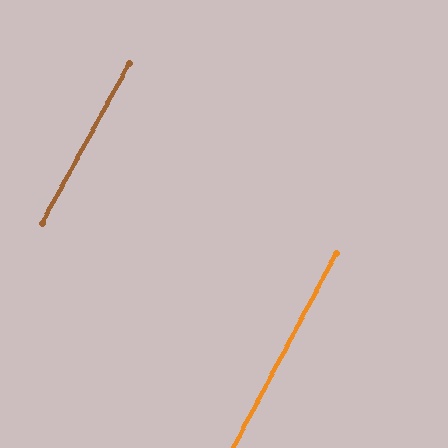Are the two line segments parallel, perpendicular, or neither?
Parallel — their directions differ by only 0.7°.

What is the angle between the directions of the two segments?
Approximately 1 degree.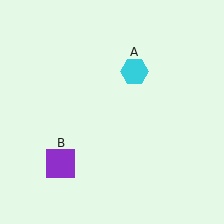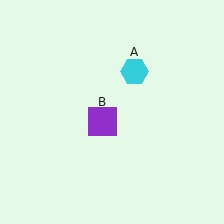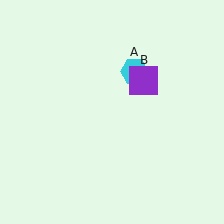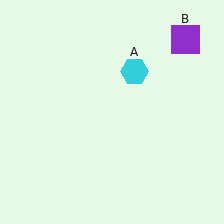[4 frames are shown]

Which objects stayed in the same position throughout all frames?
Cyan hexagon (object A) remained stationary.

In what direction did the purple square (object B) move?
The purple square (object B) moved up and to the right.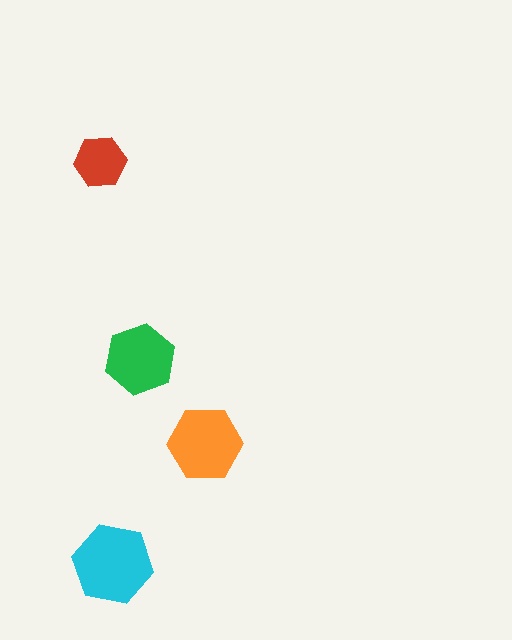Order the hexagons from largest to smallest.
the cyan one, the orange one, the green one, the red one.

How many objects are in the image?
There are 4 objects in the image.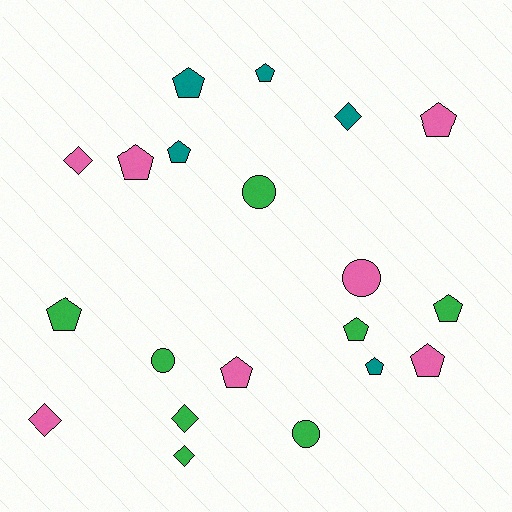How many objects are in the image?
There are 20 objects.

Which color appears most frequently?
Green, with 8 objects.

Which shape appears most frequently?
Pentagon, with 11 objects.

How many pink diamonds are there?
There are 2 pink diamonds.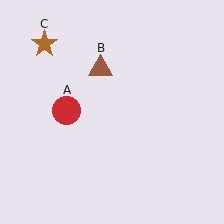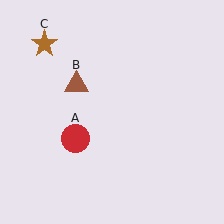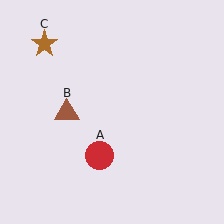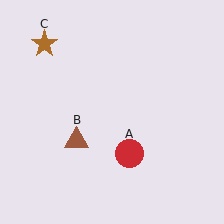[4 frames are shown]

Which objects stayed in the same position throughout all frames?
Brown star (object C) remained stationary.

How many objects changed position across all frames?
2 objects changed position: red circle (object A), brown triangle (object B).